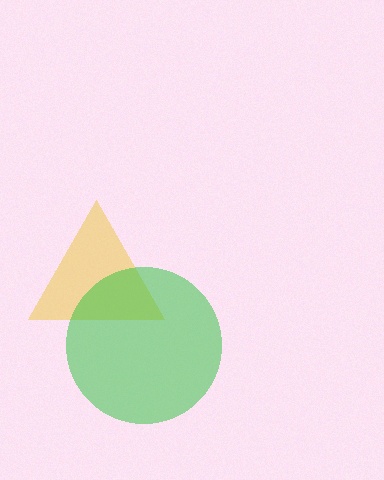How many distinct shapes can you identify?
There are 2 distinct shapes: a yellow triangle, a green circle.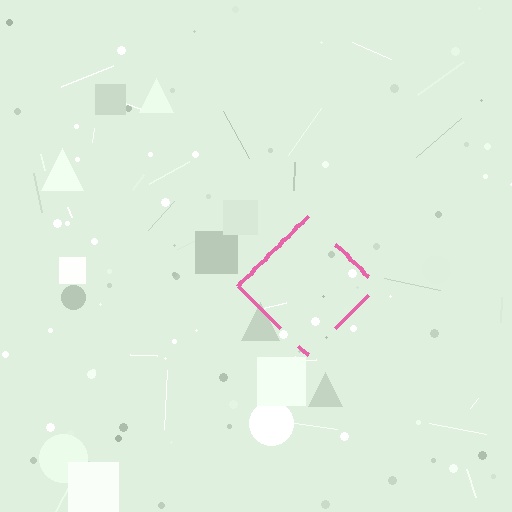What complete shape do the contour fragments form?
The contour fragments form a diamond.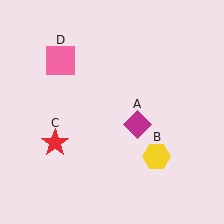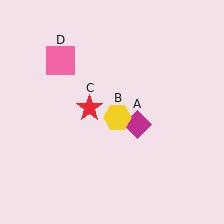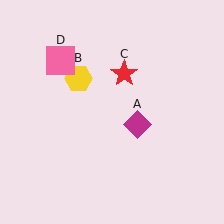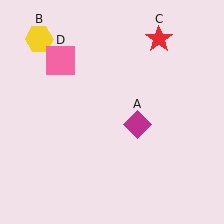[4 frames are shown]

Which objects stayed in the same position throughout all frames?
Magenta diamond (object A) and pink square (object D) remained stationary.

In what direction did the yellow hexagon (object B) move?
The yellow hexagon (object B) moved up and to the left.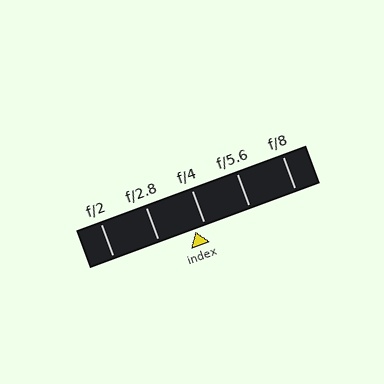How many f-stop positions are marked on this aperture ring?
There are 5 f-stop positions marked.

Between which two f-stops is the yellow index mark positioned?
The index mark is between f/2.8 and f/4.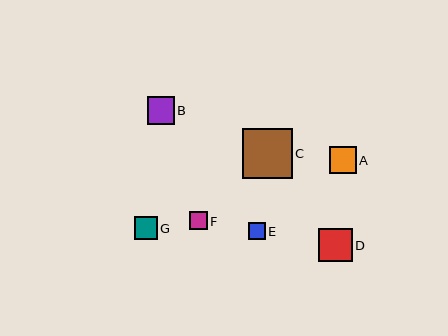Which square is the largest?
Square C is the largest with a size of approximately 50 pixels.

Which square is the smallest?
Square E is the smallest with a size of approximately 17 pixels.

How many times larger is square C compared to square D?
Square C is approximately 1.5 times the size of square D.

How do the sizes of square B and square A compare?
Square B and square A are approximately the same size.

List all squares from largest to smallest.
From largest to smallest: C, D, B, A, G, F, E.